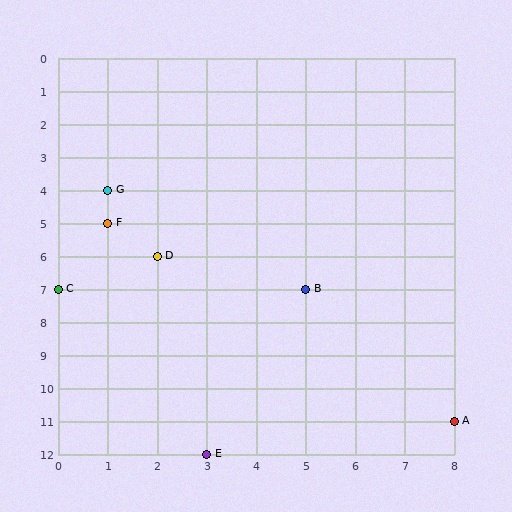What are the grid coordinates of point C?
Point C is at grid coordinates (0, 7).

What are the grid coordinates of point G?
Point G is at grid coordinates (1, 4).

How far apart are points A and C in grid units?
Points A and C are 8 columns and 4 rows apart (about 8.9 grid units diagonally).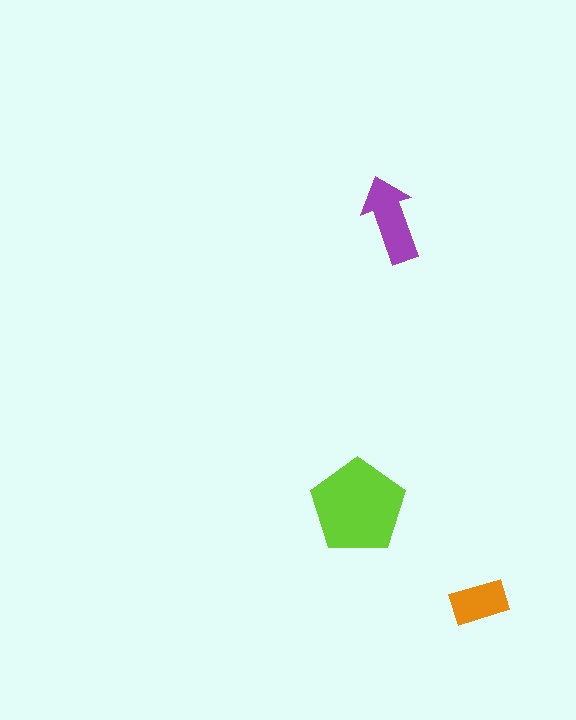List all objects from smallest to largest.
The orange rectangle, the purple arrow, the lime pentagon.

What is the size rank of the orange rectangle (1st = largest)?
3rd.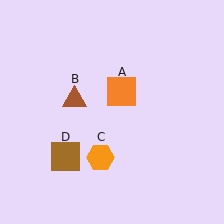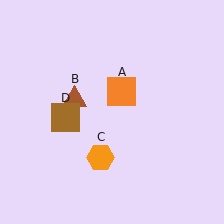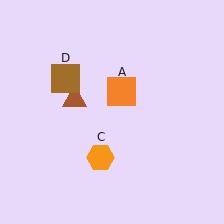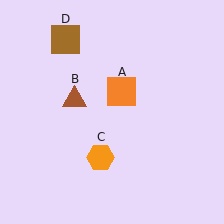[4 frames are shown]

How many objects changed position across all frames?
1 object changed position: brown square (object D).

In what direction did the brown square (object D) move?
The brown square (object D) moved up.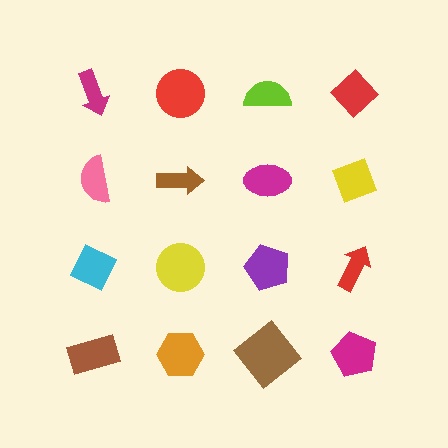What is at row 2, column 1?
A pink semicircle.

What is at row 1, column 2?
A red circle.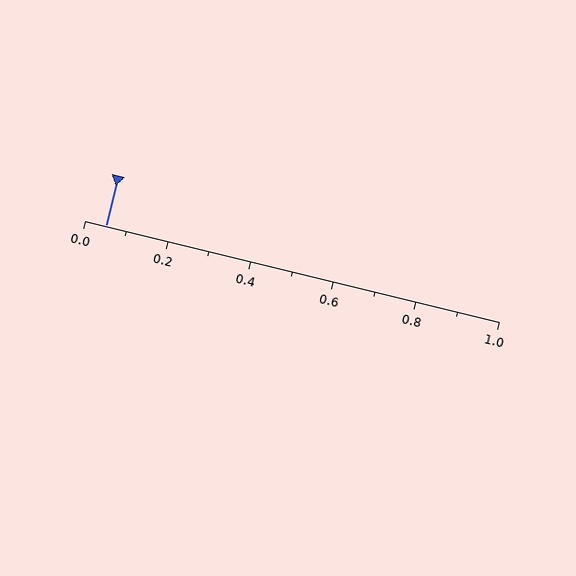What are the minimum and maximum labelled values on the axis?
The axis runs from 0.0 to 1.0.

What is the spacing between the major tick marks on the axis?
The major ticks are spaced 0.2 apart.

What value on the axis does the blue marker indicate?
The marker indicates approximately 0.05.